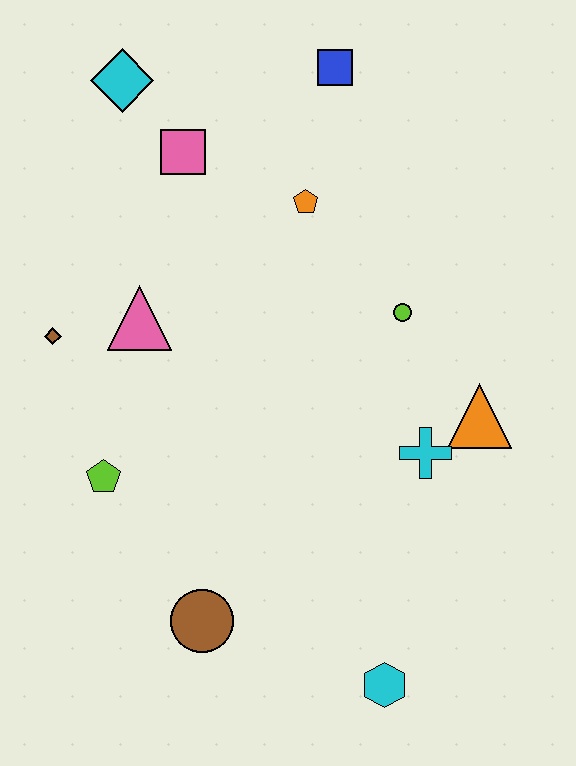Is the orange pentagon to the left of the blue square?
Yes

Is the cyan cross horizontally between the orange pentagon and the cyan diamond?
No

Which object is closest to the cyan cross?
The orange triangle is closest to the cyan cross.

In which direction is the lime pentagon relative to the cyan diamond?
The lime pentagon is below the cyan diamond.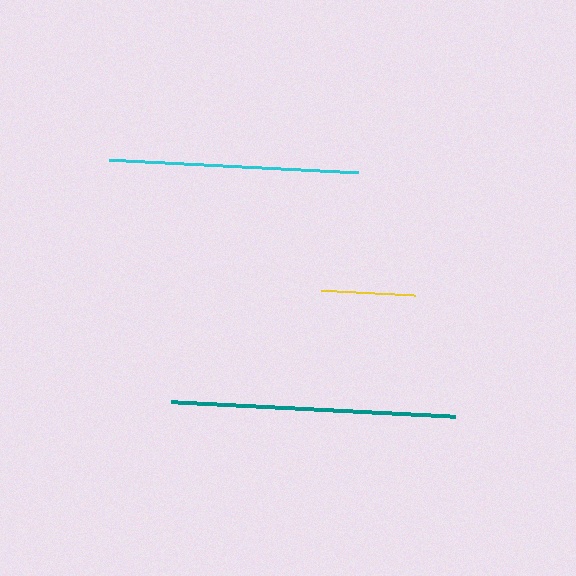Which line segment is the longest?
The teal line is the longest at approximately 284 pixels.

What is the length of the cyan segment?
The cyan segment is approximately 249 pixels long.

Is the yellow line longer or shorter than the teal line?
The teal line is longer than the yellow line.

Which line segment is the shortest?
The yellow line is the shortest at approximately 93 pixels.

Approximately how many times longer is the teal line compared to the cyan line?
The teal line is approximately 1.1 times the length of the cyan line.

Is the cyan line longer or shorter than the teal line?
The teal line is longer than the cyan line.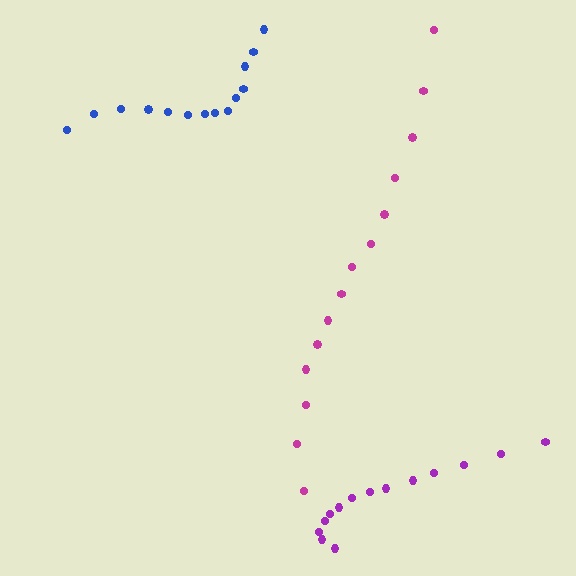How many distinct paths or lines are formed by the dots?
There are 3 distinct paths.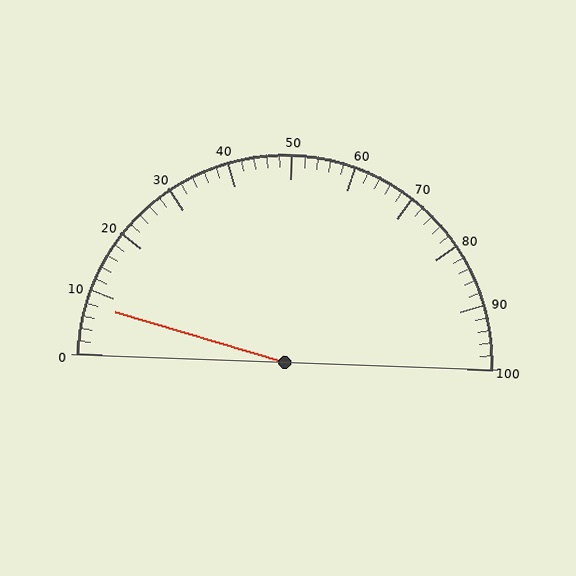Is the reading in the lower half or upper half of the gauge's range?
The reading is in the lower half of the range (0 to 100).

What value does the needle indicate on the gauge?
The needle indicates approximately 8.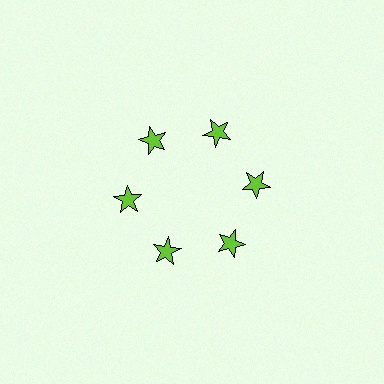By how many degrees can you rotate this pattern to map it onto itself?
The pattern maps onto itself every 60 degrees of rotation.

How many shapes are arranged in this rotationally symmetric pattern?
There are 6 shapes, arranged in 6 groups of 1.